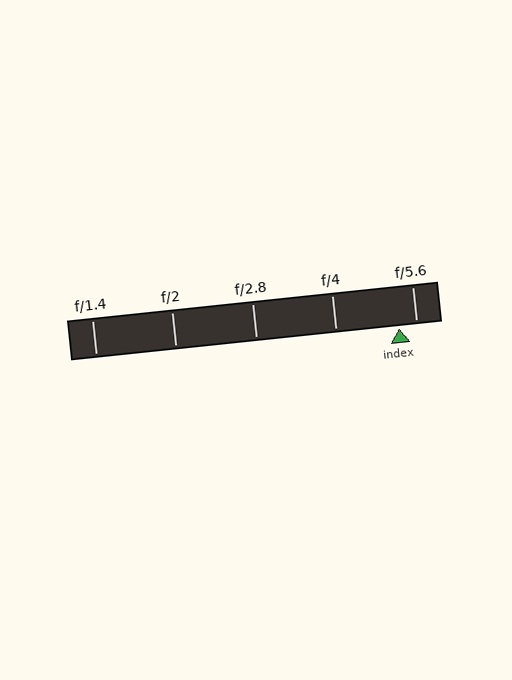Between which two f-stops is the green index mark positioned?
The index mark is between f/4 and f/5.6.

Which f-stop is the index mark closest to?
The index mark is closest to f/5.6.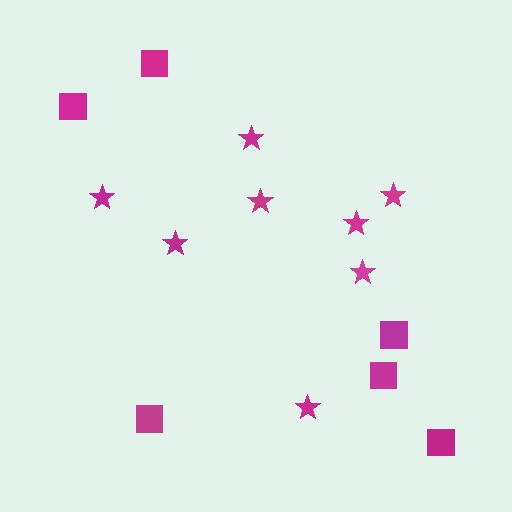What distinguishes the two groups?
There are 2 groups: one group of stars (8) and one group of squares (6).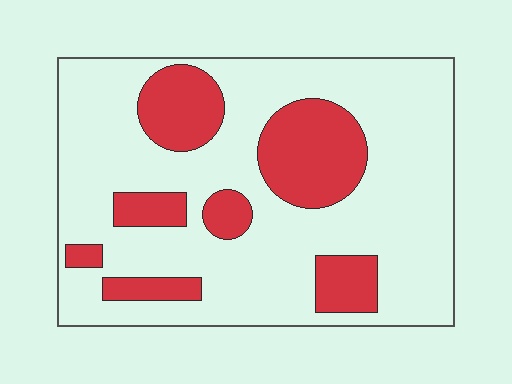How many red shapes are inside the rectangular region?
7.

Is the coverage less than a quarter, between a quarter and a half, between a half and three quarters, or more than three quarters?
Between a quarter and a half.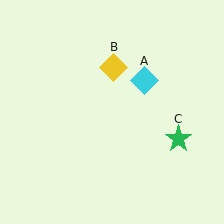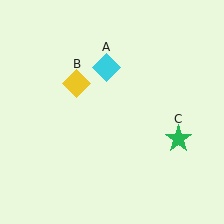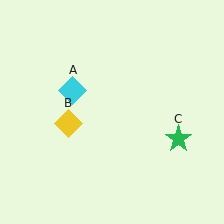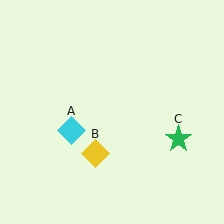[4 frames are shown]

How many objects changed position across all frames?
2 objects changed position: cyan diamond (object A), yellow diamond (object B).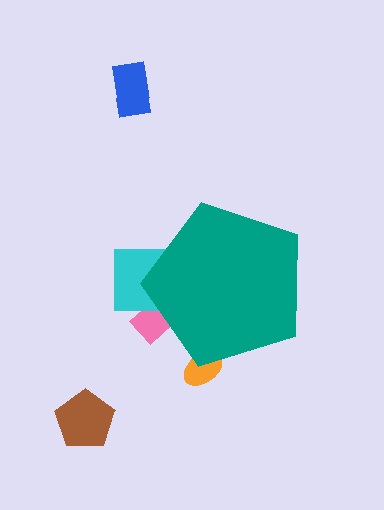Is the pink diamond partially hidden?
Yes, the pink diamond is partially hidden behind the teal pentagon.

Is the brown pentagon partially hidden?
No, the brown pentagon is fully visible.